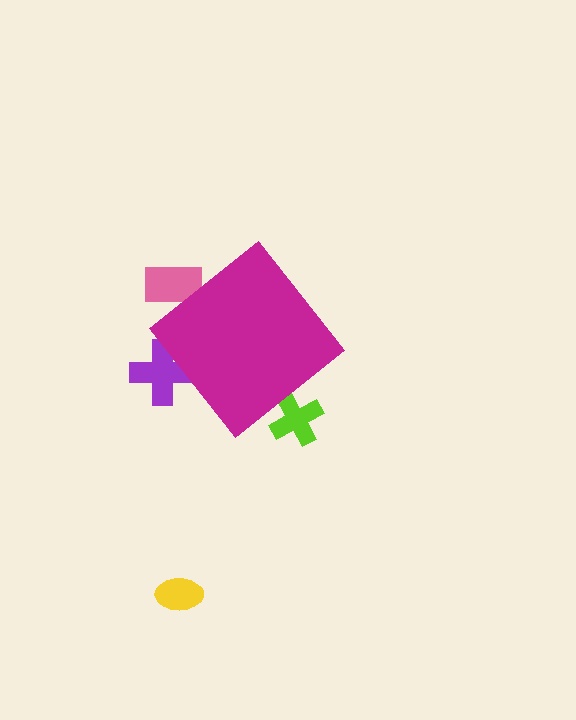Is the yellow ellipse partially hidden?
No, the yellow ellipse is fully visible.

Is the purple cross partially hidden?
Yes, the purple cross is partially hidden behind the magenta diamond.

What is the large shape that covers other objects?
A magenta diamond.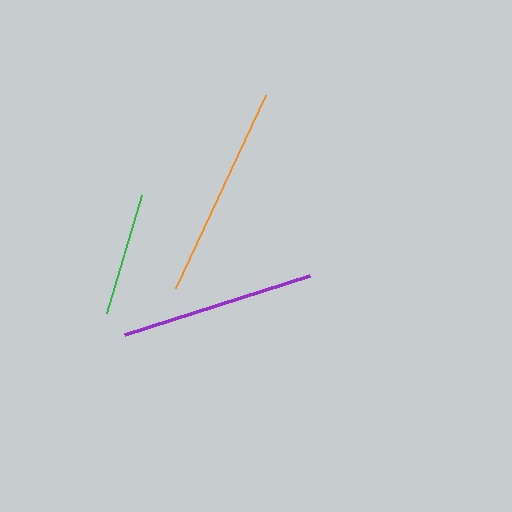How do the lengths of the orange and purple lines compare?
The orange and purple lines are approximately the same length.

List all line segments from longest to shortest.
From longest to shortest: orange, purple, green.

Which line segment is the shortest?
The green line is the shortest at approximately 123 pixels.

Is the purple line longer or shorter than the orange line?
The orange line is longer than the purple line.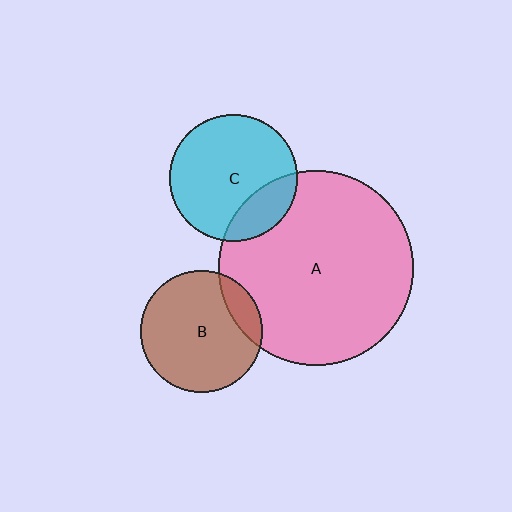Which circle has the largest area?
Circle A (pink).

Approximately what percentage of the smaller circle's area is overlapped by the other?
Approximately 15%.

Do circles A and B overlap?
Yes.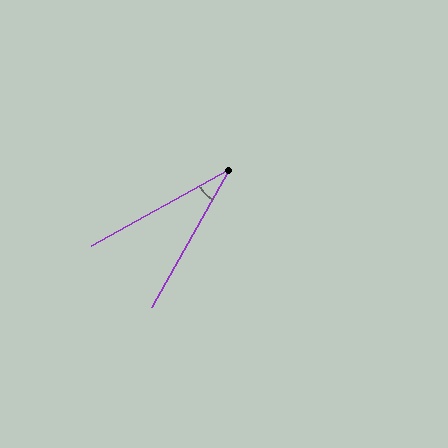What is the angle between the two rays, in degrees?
Approximately 32 degrees.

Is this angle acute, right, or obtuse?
It is acute.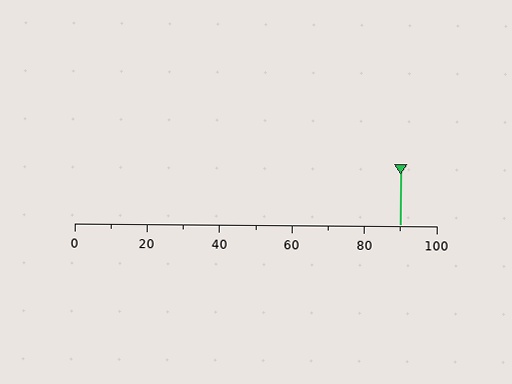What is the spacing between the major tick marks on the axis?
The major ticks are spaced 20 apart.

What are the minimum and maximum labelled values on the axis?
The axis runs from 0 to 100.